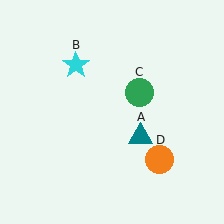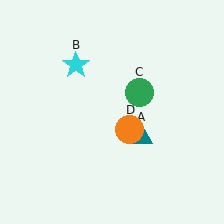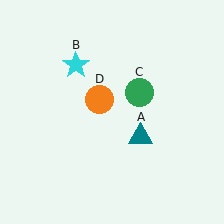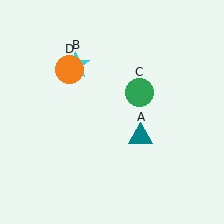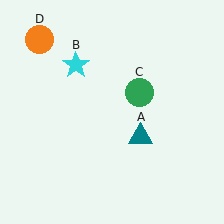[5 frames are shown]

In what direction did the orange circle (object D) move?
The orange circle (object D) moved up and to the left.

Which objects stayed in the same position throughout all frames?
Teal triangle (object A) and cyan star (object B) and green circle (object C) remained stationary.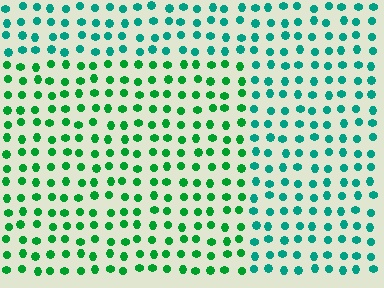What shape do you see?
I see a rectangle.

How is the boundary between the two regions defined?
The boundary is defined purely by a slight shift in hue (about 34 degrees). Spacing, size, and orientation are identical on both sides.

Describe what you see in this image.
The image is filled with small teal elements in a uniform arrangement. A rectangle-shaped region is visible where the elements are tinted to a slightly different hue, forming a subtle color boundary.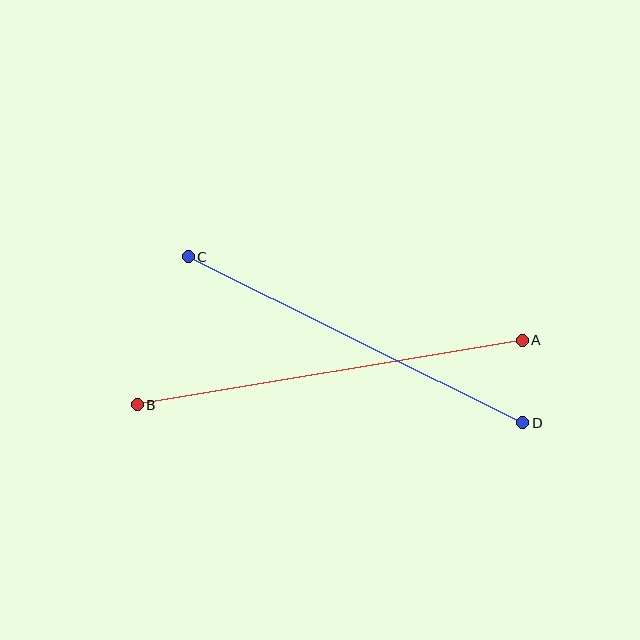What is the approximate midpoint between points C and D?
The midpoint is at approximately (355, 340) pixels.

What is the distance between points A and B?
The distance is approximately 390 pixels.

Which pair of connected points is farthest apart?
Points A and B are farthest apart.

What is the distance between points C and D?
The distance is approximately 374 pixels.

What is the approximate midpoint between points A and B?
The midpoint is at approximately (330, 372) pixels.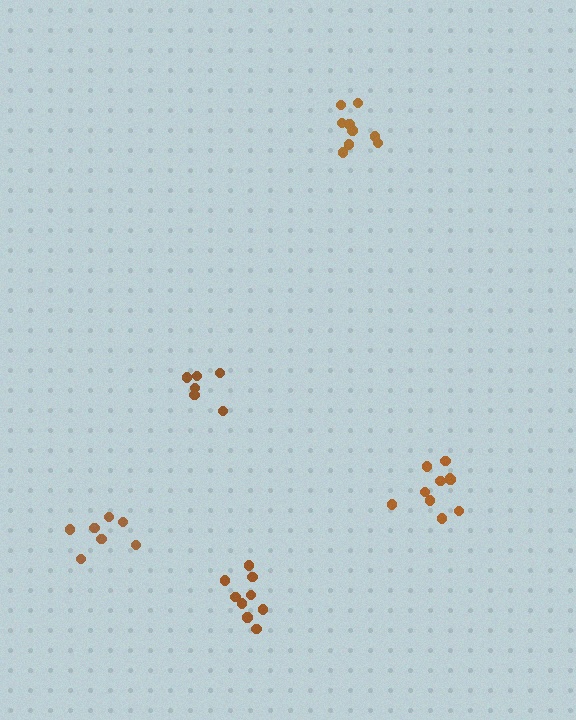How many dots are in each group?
Group 1: 6 dots, Group 2: 9 dots, Group 3: 10 dots, Group 4: 9 dots, Group 5: 7 dots (41 total).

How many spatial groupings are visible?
There are 5 spatial groupings.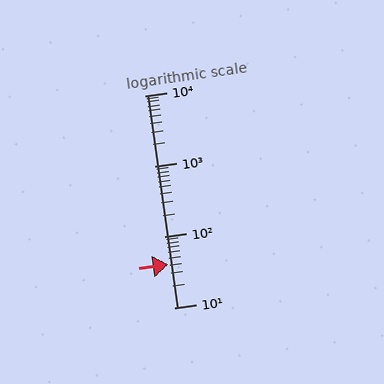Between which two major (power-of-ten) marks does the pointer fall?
The pointer is between 10 and 100.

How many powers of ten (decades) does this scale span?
The scale spans 3 decades, from 10 to 10000.